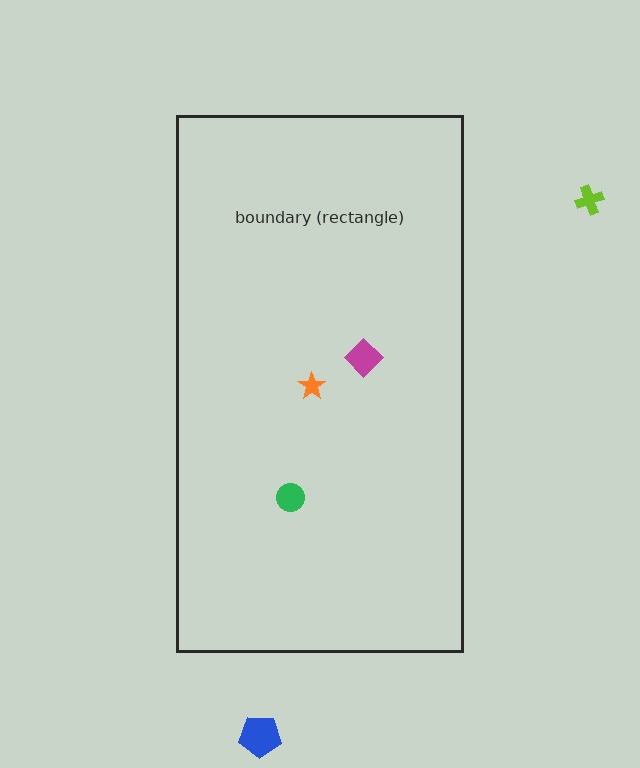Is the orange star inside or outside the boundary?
Inside.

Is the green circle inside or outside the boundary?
Inside.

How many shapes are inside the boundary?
3 inside, 2 outside.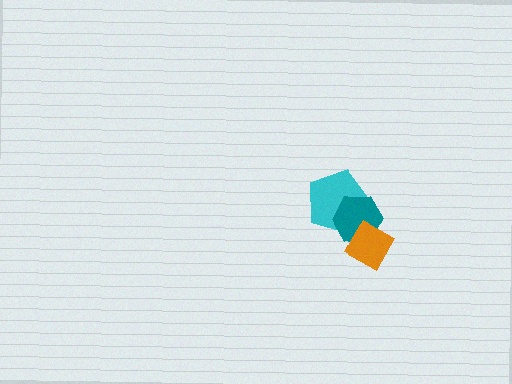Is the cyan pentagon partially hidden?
Yes, it is partially covered by another shape.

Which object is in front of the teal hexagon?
The orange diamond is in front of the teal hexagon.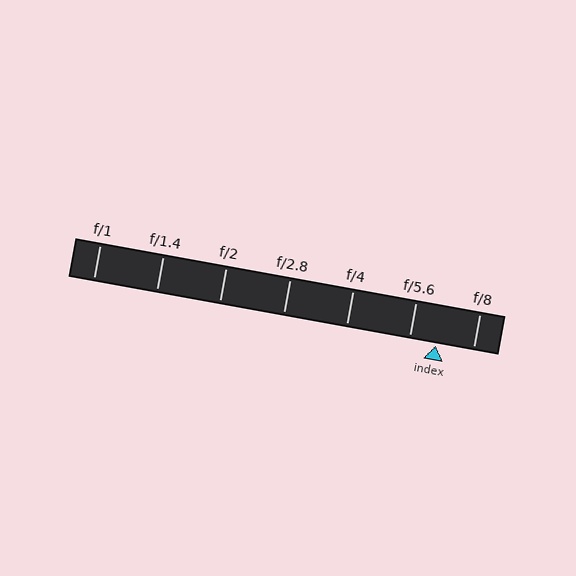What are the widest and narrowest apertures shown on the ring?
The widest aperture shown is f/1 and the narrowest is f/8.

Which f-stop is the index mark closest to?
The index mark is closest to f/5.6.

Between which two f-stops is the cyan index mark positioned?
The index mark is between f/5.6 and f/8.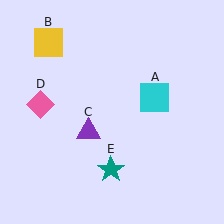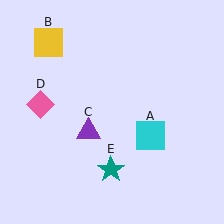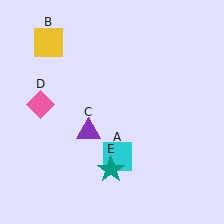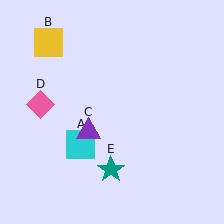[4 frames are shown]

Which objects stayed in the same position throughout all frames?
Yellow square (object B) and purple triangle (object C) and pink diamond (object D) and teal star (object E) remained stationary.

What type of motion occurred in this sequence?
The cyan square (object A) rotated clockwise around the center of the scene.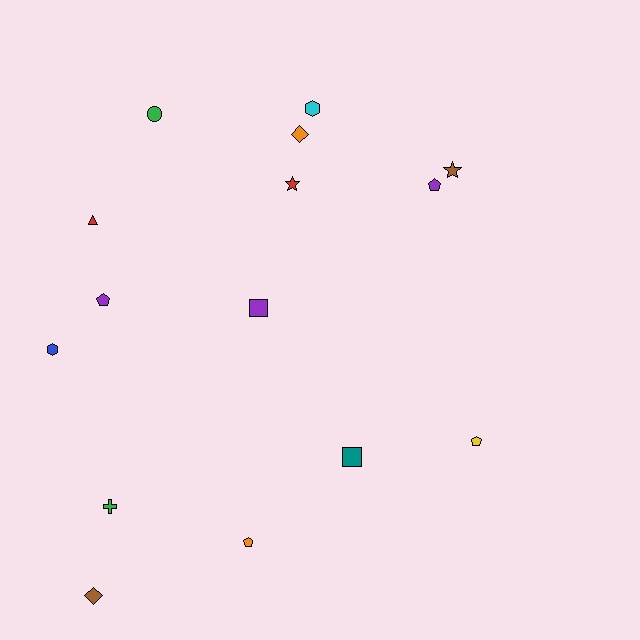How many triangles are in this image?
There is 1 triangle.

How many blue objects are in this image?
There is 1 blue object.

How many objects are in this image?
There are 15 objects.